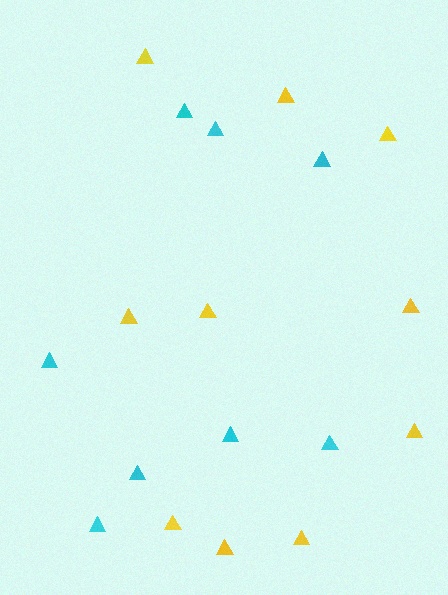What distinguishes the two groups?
There are 2 groups: one group of cyan triangles (8) and one group of yellow triangles (10).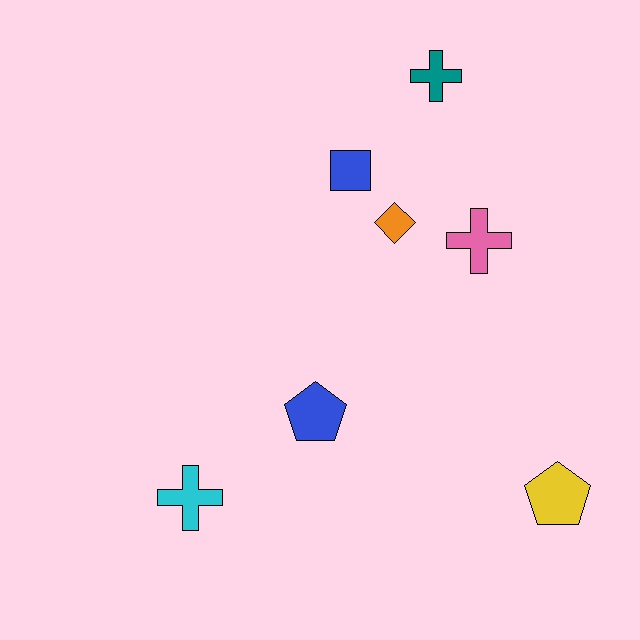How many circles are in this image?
There are no circles.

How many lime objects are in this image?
There are no lime objects.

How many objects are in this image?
There are 7 objects.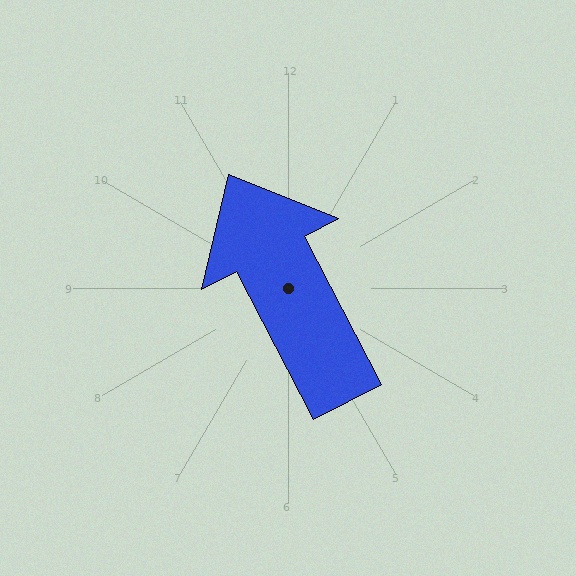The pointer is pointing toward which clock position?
Roughly 11 o'clock.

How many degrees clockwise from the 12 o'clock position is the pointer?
Approximately 332 degrees.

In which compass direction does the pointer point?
Northwest.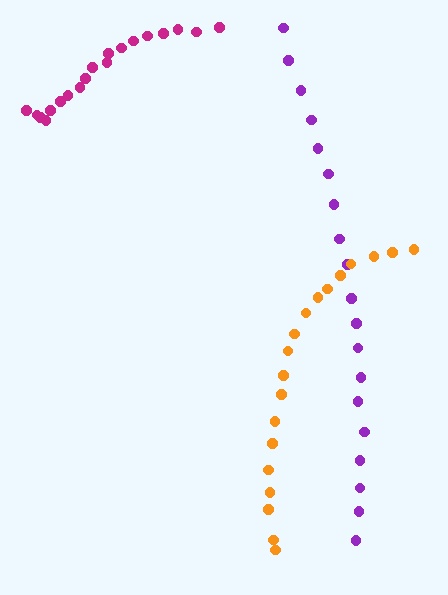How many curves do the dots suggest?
There are 3 distinct paths.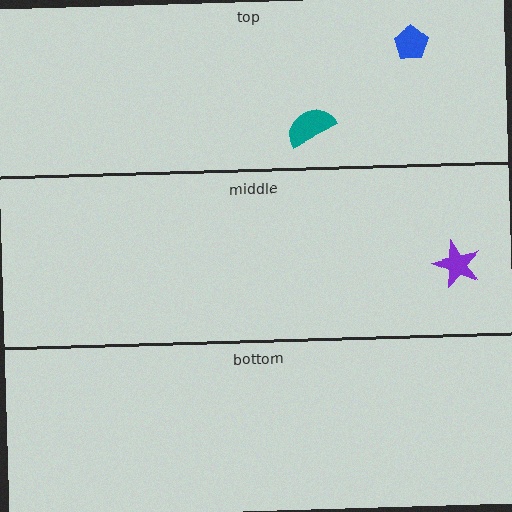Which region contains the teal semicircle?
The top region.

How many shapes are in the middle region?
1.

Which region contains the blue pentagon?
The top region.